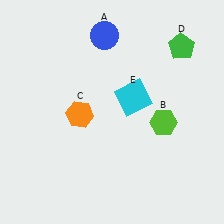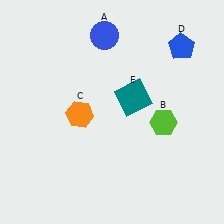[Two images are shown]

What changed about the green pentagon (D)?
In Image 1, D is green. In Image 2, it changed to blue.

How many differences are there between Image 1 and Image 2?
There are 2 differences between the two images.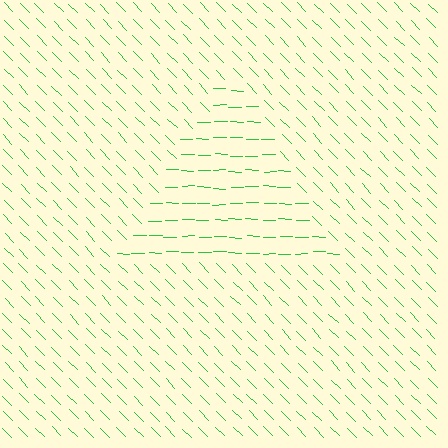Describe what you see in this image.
The image is filled with small green line segments. A triangle region in the image has lines oriented differently from the surrounding lines, creating a visible texture boundary.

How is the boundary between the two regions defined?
The boundary is defined purely by a change in line orientation (approximately 45 degrees difference). All lines are the same color and thickness.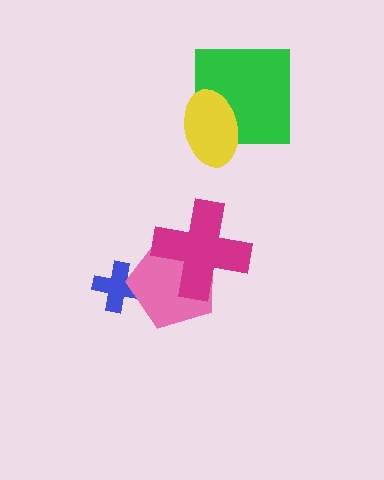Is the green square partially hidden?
Yes, it is partially covered by another shape.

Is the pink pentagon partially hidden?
Yes, it is partially covered by another shape.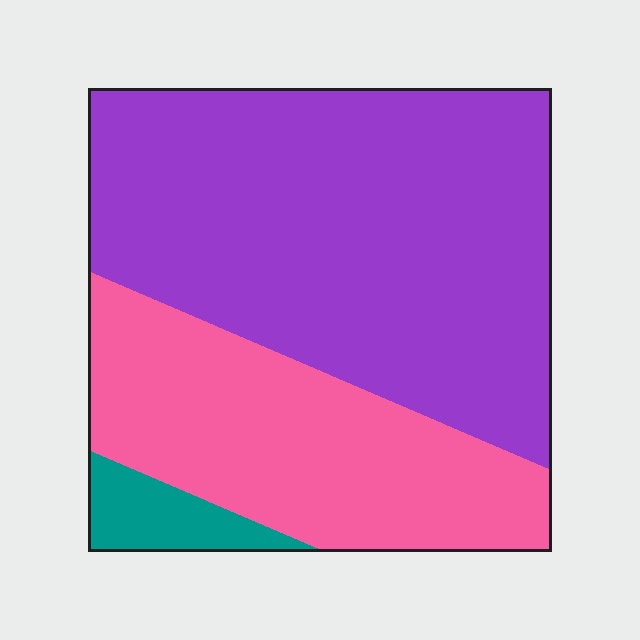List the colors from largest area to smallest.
From largest to smallest: purple, pink, teal.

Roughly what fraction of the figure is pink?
Pink takes up between a quarter and a half of the figure.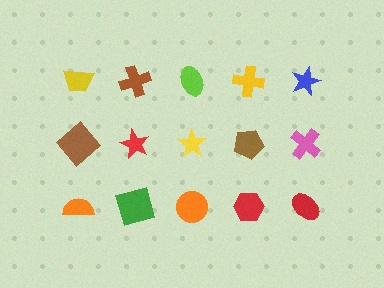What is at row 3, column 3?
An orange circle.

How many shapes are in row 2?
5 shapes.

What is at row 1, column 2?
A brown cross.